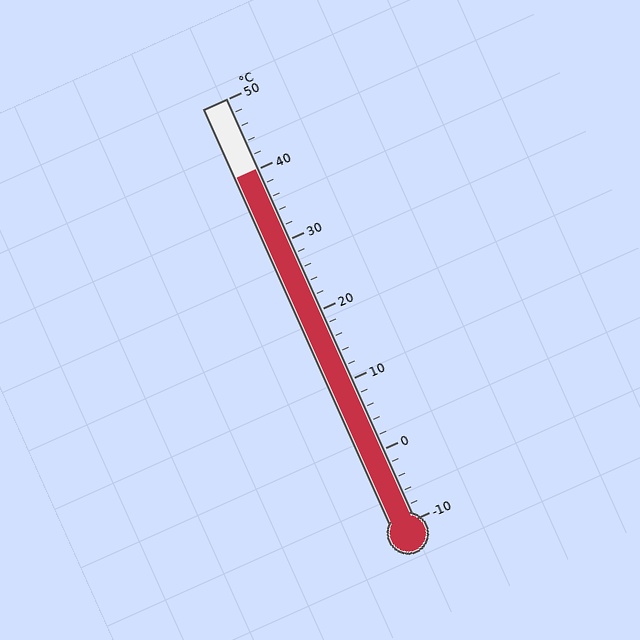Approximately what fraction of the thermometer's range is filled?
The thermometer is filled to approximately 85% of its range.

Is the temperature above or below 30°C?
The temperature is above 30°C.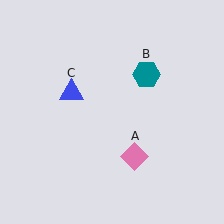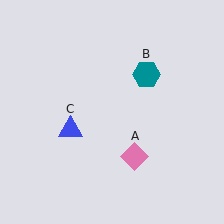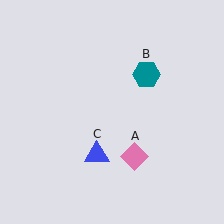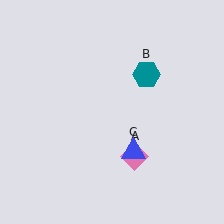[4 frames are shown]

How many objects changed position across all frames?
1 object changed position: blue triangle (object C).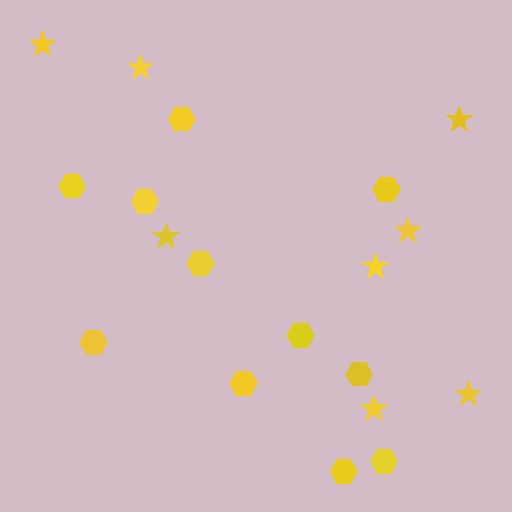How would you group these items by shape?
There are 2 groups: one group of hexagons (11) and one group of stars (8).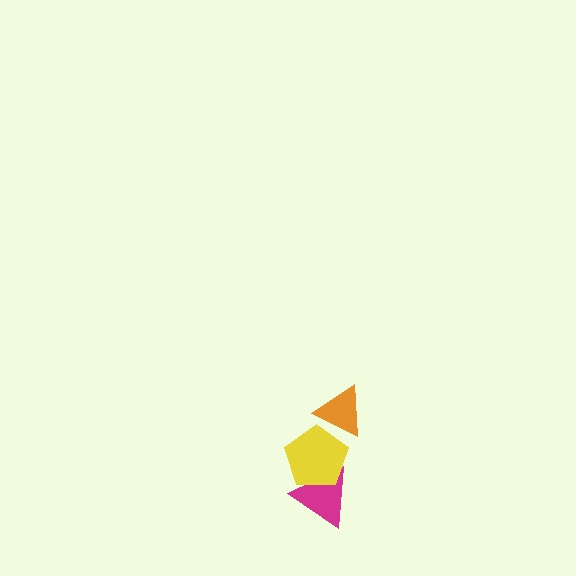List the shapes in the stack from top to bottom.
From top to bottom: the orange triangle, the yellow pentagon, the magenta triangle.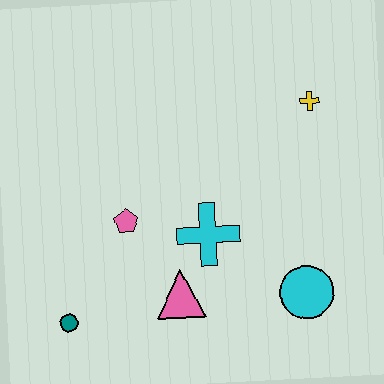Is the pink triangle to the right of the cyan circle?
No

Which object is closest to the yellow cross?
The cyan cross is closest to the yellow cross.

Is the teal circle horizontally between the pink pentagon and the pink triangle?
No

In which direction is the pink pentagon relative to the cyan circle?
The pink pentagon is to the left of the cyan circle.